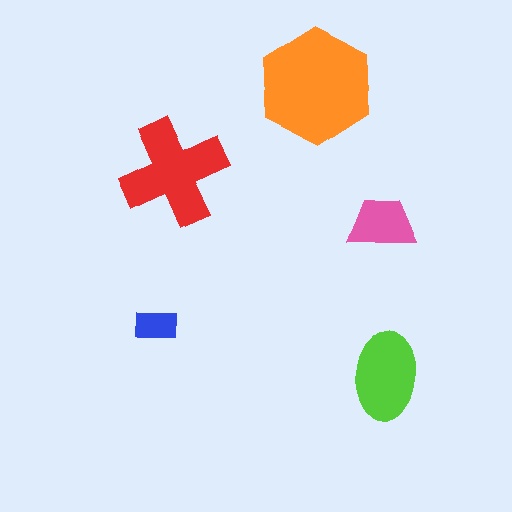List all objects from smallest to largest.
The blue rectangle, the pink trapezoid, the lime ellipse, the red cross, the orange hexagon.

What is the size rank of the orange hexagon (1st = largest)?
1st.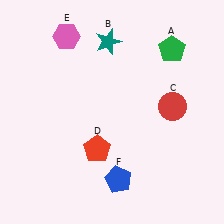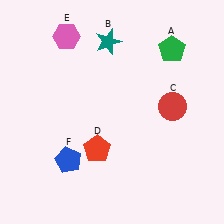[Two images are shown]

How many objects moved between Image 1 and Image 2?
1 object moved between the two images.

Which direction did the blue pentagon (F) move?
The blue pentagon (F) moved left.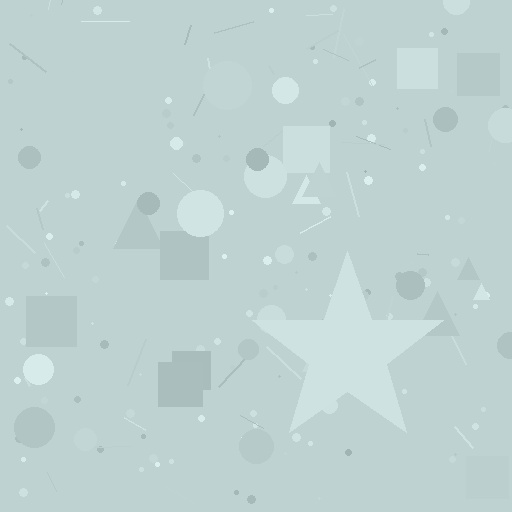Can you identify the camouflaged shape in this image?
The camouflaged shape is a star.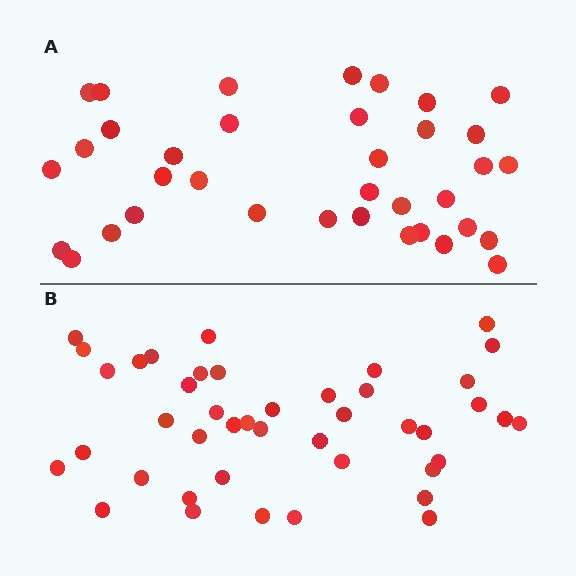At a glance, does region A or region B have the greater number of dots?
Region B (the bottom region) has more dots.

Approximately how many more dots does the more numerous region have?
Region B has roughly 8 or so more dots than region A.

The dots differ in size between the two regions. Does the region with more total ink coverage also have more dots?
No. Region A has more total ink coverage because its dots are larger, but region B actually contains more individual dots. Total area can be misleading — the number of items is what matters here.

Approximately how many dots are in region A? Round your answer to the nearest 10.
About 40 dots. (The exact count is 36, which rounds to 40.)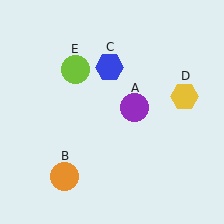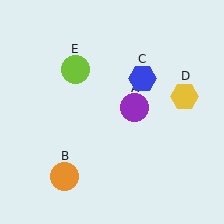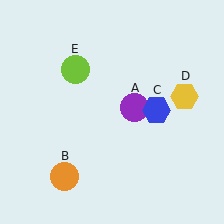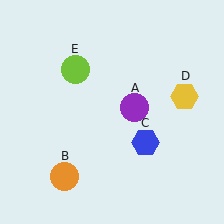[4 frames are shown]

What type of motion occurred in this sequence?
The blue hexagon (object C) rotated clockwise around the center of the scene.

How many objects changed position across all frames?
1 object changed position: blue hexagon (object C).